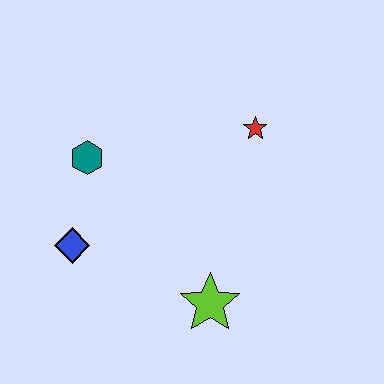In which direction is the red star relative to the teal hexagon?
The red star is to the right of the teal hexagon.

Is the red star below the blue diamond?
No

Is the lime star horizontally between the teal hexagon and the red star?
Yes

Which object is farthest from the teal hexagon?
The lime star is farthest from the teal hexagon.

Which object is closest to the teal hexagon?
The blue diamond is closest to the teal hexagon.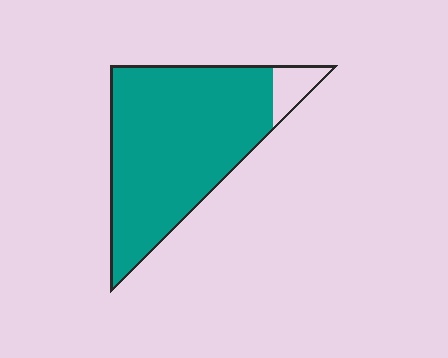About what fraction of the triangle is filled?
About nine tenths (9/10).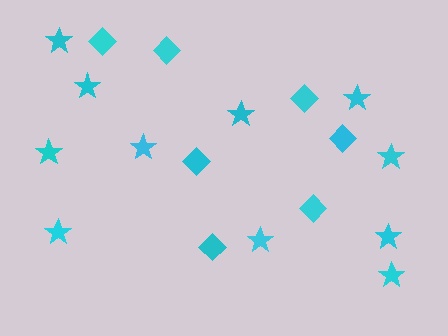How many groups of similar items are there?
There are 2 groups: one group of stars (11) and one group of diamonds (7).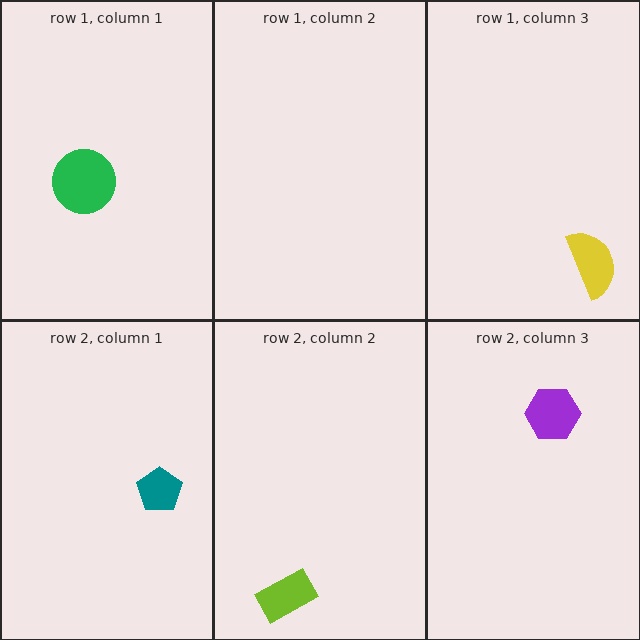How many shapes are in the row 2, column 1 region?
1.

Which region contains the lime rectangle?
The row 2, column 2 region.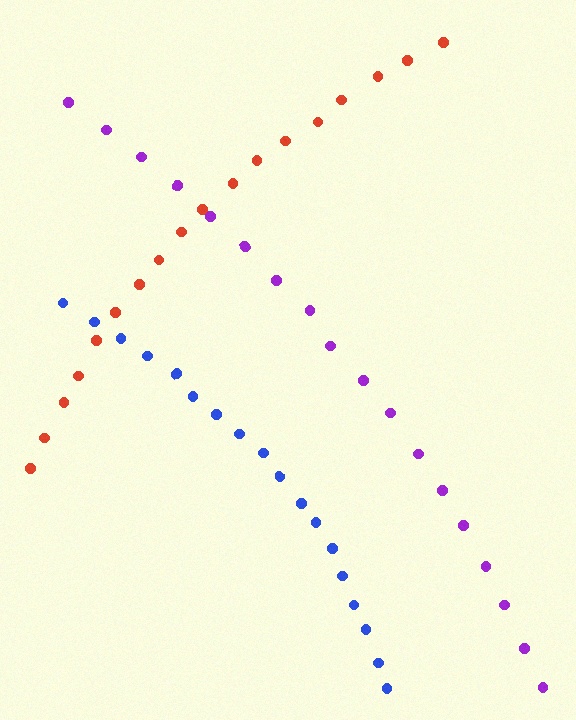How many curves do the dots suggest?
There are 3 distinct paths.